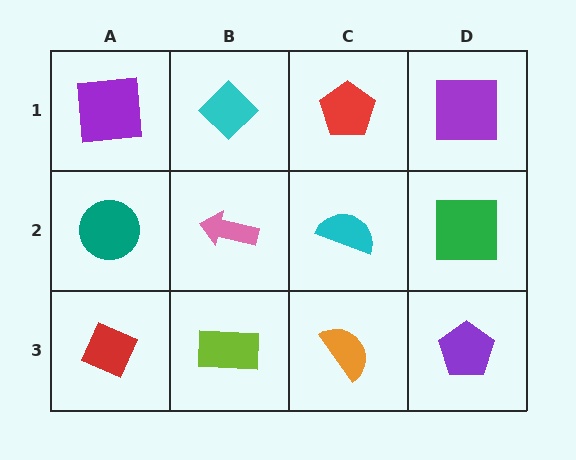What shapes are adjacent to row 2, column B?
A cyan diamond (row 1, column B), a lime rectangle (row 3, column B), a teal circle (row 2, column A), a cyan semicircle (row 2, column C).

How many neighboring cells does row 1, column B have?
3.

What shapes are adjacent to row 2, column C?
A red pentagon (row 1, column C), an orange semicircle (row 3, column C), a pink arrow (row 2, column B), a green square (row 2, column D).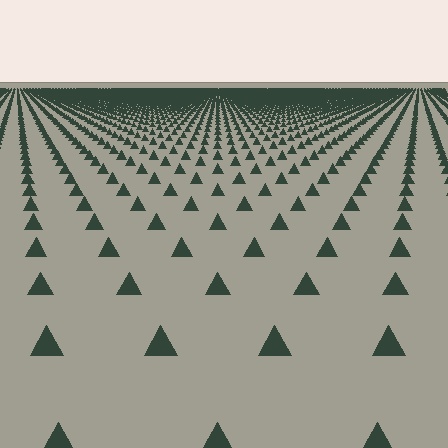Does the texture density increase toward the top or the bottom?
Density increases toward the top.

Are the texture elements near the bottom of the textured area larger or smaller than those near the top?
Larger. Near the bottom, elements are closer to the viewer and appear at a bigger on-screen size.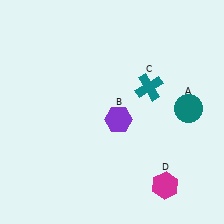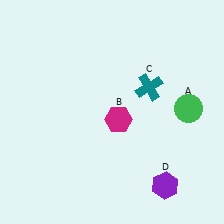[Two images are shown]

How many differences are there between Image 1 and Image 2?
There are 3 differences between the two images.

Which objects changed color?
A changed from teal to green. B changed from purple to magenta. D changed from magenta to purple.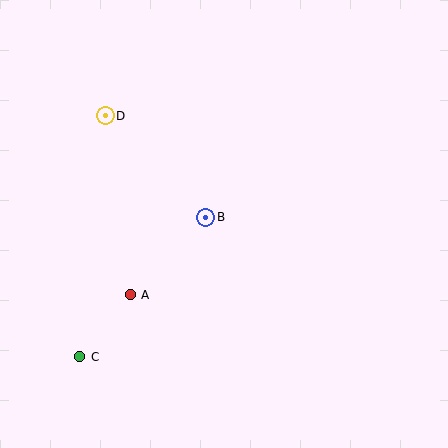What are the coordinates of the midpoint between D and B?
The midpoint between D and B is at (156, 166).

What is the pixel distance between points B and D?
The distance between B and D is 143 pixels.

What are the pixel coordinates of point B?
Point B is at (206, 217).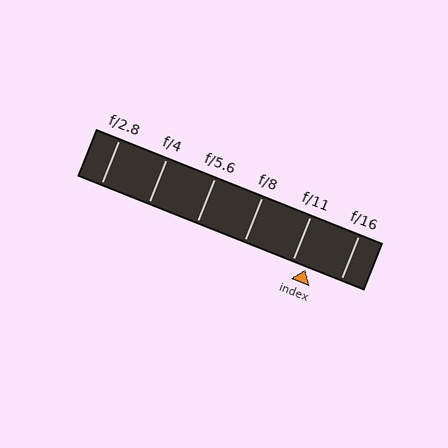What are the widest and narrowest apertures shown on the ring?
The widest aperture shown is f/2.8 and the narrowest is f/16.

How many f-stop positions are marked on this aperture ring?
There are 6 f-stop positions marked.